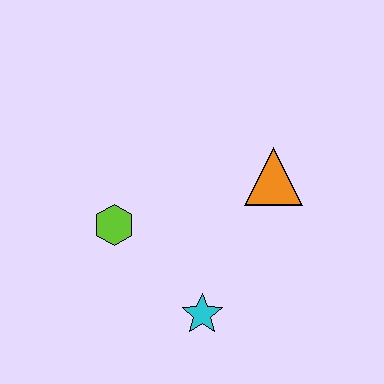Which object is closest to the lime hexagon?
The cyan star is closest to the lime hexagon.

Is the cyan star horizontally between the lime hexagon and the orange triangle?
Yes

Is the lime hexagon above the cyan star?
Yes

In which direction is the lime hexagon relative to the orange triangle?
The lime hexagon is to the left of the orange triangle.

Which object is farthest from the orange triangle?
The lime hexagon is farthest from the orange triangle.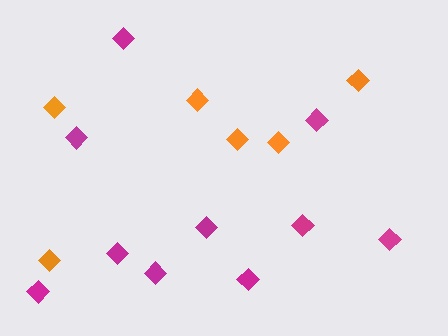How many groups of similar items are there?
There are 2 groups: one group of orange diamonds (6) and one group of magenta diamonds (10).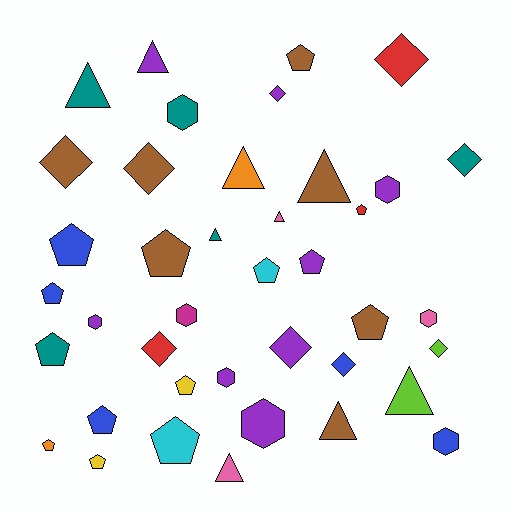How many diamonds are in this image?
There are 9 diamonds.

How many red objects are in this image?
There are 3 red objects.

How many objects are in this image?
There are 40 objects.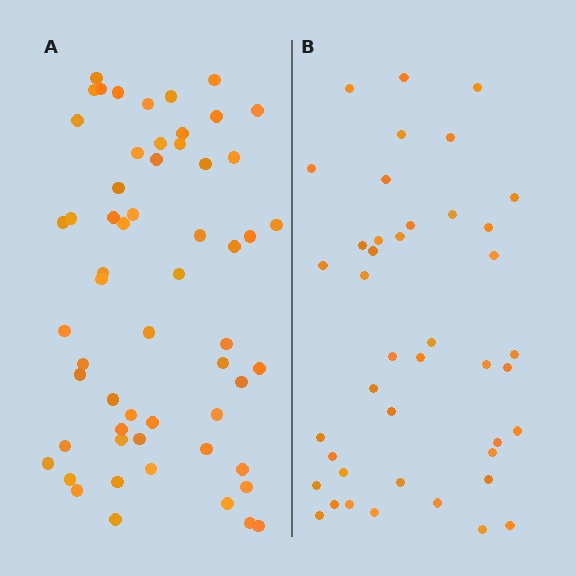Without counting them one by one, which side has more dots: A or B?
Region A (the left region) has more dots.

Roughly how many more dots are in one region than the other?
Region A has approximately 15 more dots than region B.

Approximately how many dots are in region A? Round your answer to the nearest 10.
About 60 dots. (The exact count is 58, which rounds to 60.)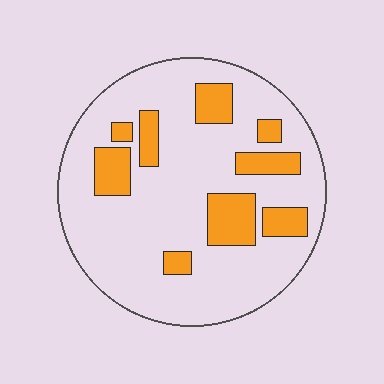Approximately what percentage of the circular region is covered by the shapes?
Approximately 20%.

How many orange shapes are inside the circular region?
9.